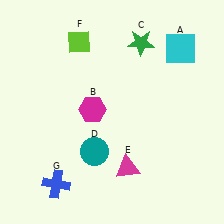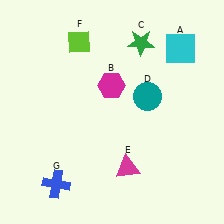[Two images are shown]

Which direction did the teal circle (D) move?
The teal circle (D) moved up.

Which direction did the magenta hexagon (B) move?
The magenta hexagon (B) moved up.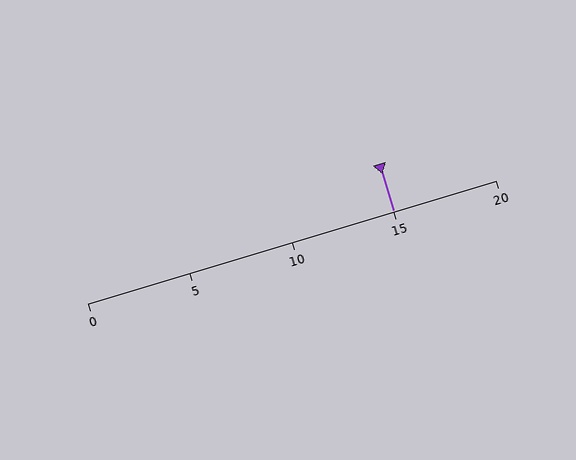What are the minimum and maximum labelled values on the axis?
The axis runs from 0 to 20.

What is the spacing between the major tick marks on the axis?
The major ticks are spaced 5 apart.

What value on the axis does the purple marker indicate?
The marker indicates approximately 15.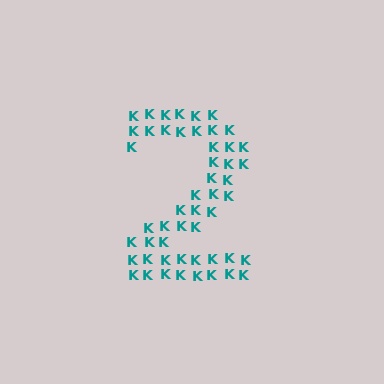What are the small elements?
The small elements are letter K's.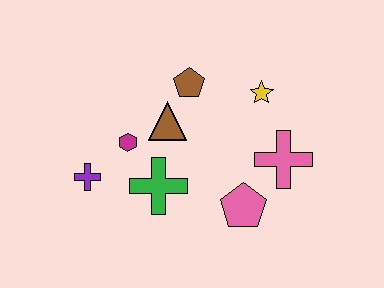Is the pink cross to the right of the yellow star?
Yes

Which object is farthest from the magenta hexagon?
The pink cross is farthest from the magenta hexagon.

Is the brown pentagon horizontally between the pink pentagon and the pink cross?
No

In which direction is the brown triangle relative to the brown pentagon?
The brown triangle is below the brown pentagon.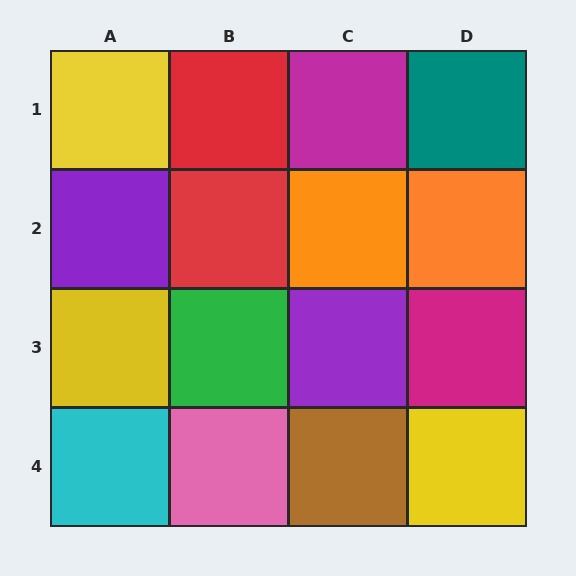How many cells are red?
2 cells are red.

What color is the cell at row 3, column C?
Purple.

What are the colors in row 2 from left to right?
Purple, red, orange, orange.